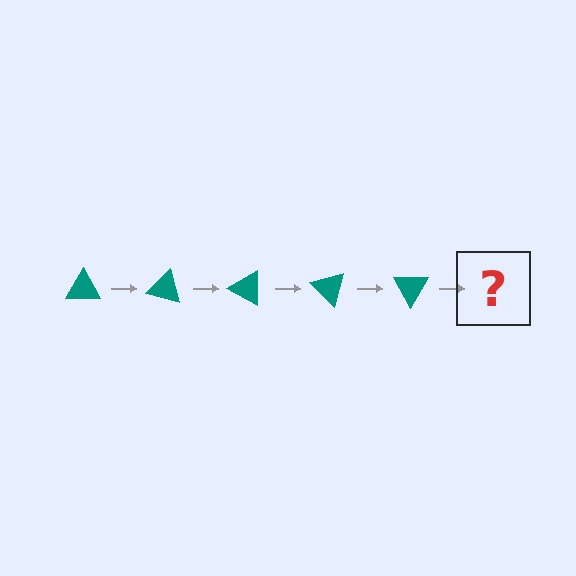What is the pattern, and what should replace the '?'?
The pattern is that the triangle rotates 15 degrees each step. The '?' should be a teal triangle rotated 75 degrees.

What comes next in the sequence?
The next element should be a teal triangle rotated 75 degrees.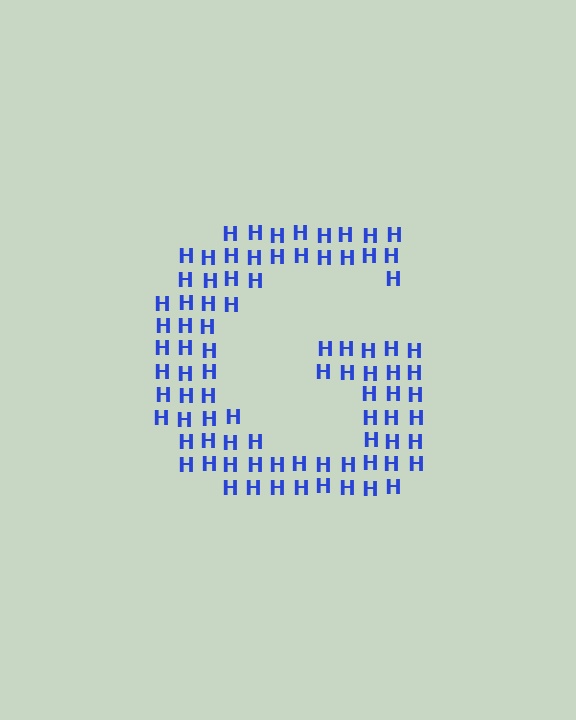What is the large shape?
The large shape is the letter G.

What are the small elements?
The small elements are letter H's.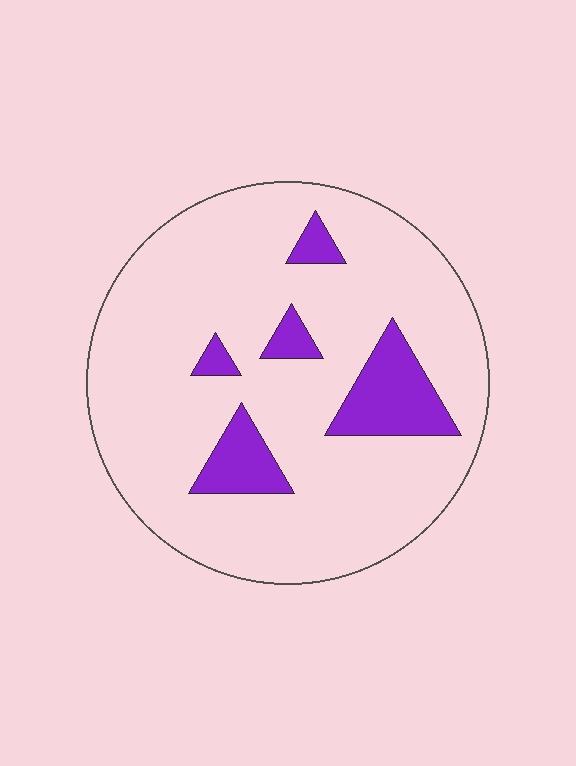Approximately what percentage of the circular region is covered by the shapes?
Approximately 15%.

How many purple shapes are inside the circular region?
5.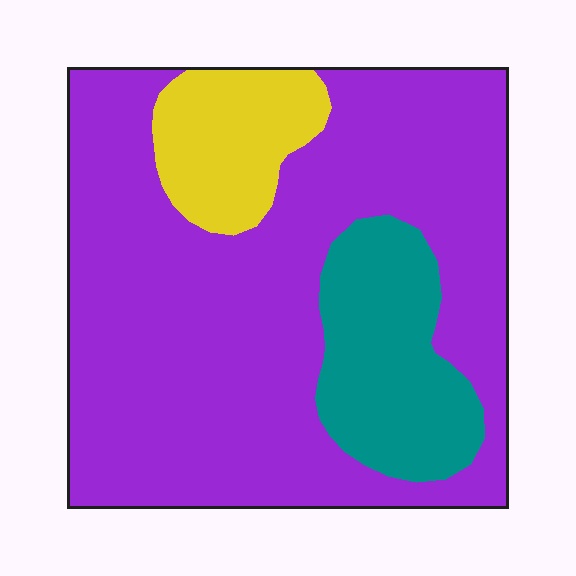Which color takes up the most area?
Purple, at roughly 70%.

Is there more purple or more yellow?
Purple.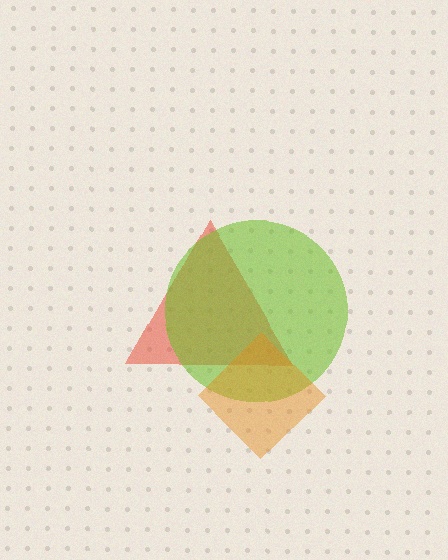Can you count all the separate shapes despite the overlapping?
Yes, there are 3 separate shapes.